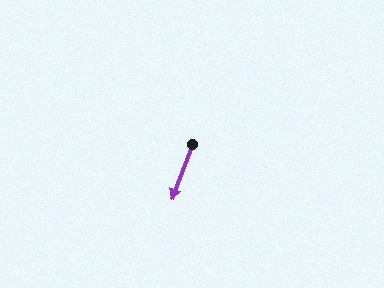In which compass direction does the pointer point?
South.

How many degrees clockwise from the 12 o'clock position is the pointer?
Approximately 201 degrees.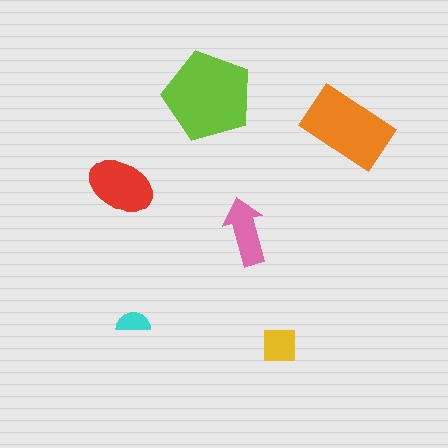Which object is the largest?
The lime pentagon.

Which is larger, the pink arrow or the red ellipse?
The red ellipse.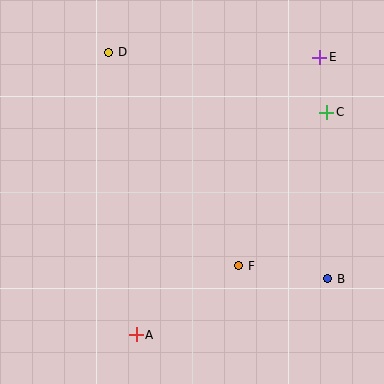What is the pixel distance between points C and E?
The distance between C and E is 55 pixels.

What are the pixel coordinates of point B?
Point B is at (328, 279).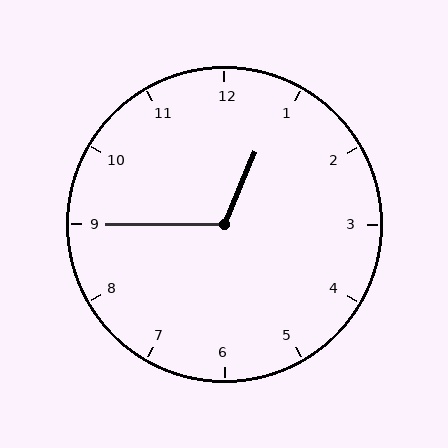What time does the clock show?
12:45.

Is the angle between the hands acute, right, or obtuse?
It is obtuse.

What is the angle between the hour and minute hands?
Approximately 112 degrees.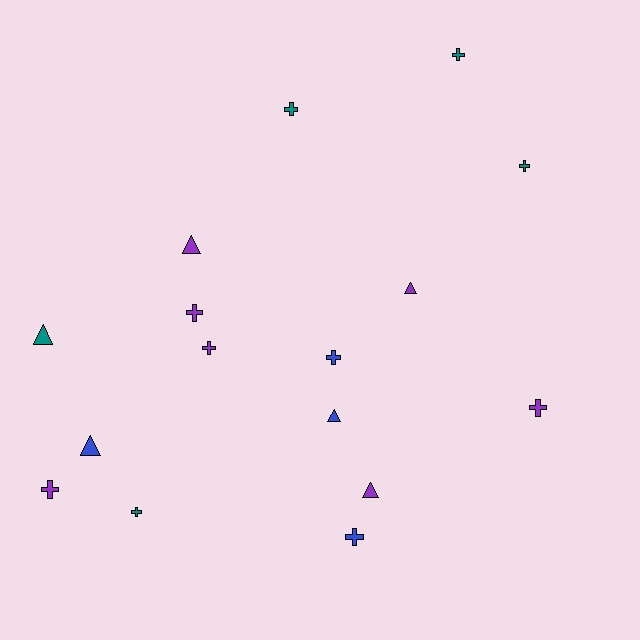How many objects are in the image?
There are 16 objects.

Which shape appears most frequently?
Cross, with 10 objects.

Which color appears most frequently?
Purple, with 7 objects.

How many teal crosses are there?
There are 4 teal crosses.